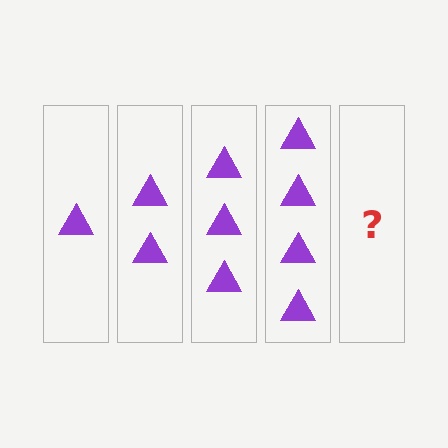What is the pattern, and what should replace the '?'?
The pattern is that each step adds one more triangle. The '?' should be 5 triangles.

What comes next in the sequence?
The next element should be 5 triangles.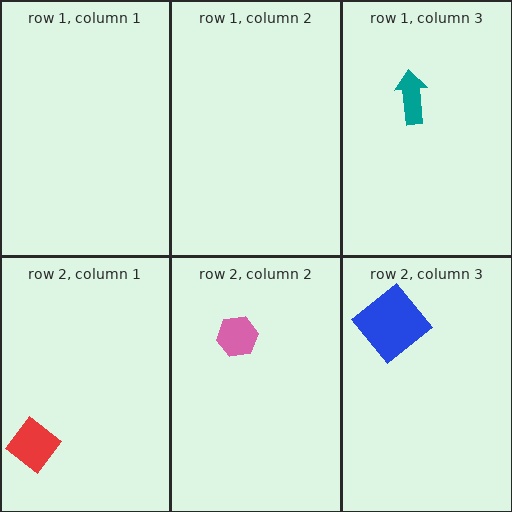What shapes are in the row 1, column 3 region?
The teal arrow.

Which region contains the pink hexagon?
The row 2, column 2 region.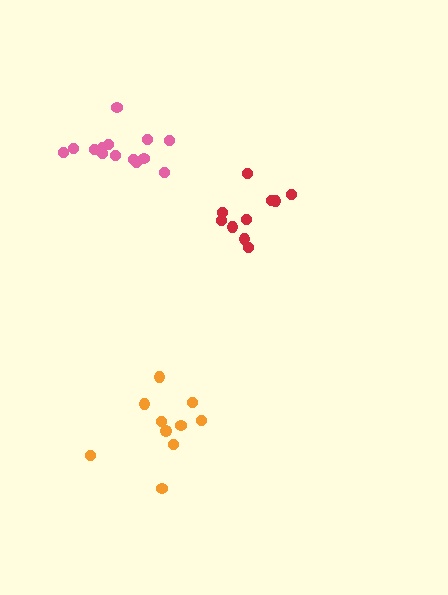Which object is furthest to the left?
The pink cluster is leftmost.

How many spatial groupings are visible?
There are 3 spatial groupings.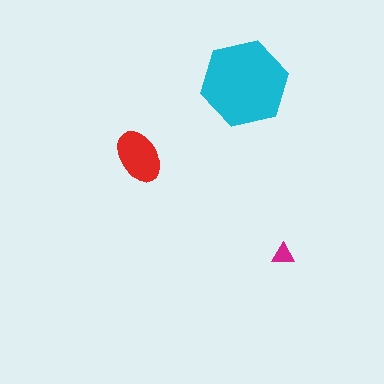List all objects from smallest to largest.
The magenta triangle, the red ellipse, the cyan hexagon.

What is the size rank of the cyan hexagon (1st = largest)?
1st.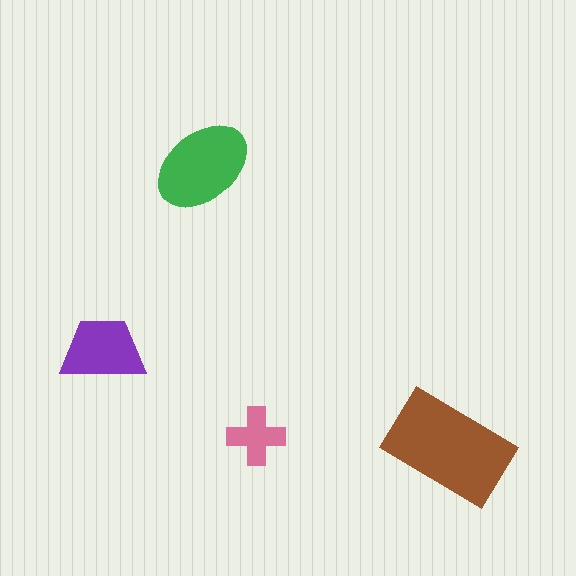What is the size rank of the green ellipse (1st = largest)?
2nd.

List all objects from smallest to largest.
The pink cross, the purple trapezoid, the green ellipse, the brown rectangle.